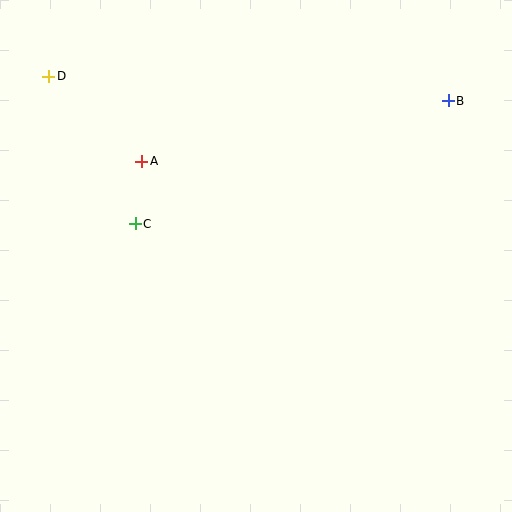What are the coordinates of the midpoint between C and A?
The midpoint between C and A is at (139, 193).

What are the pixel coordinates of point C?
Point C is at (135, 224).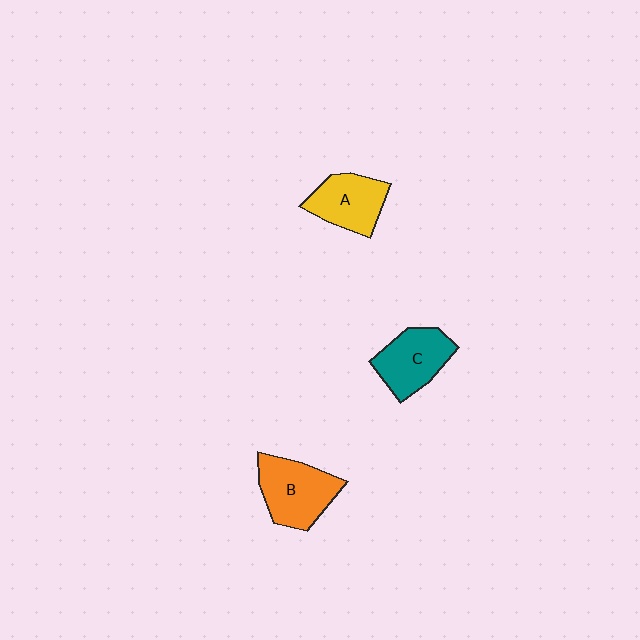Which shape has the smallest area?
Shape A (yellow).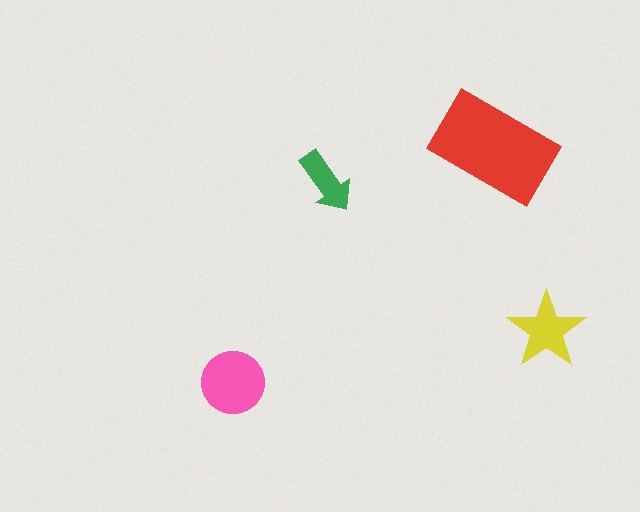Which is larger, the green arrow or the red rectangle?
The red rectangle.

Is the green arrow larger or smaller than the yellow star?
Smaller.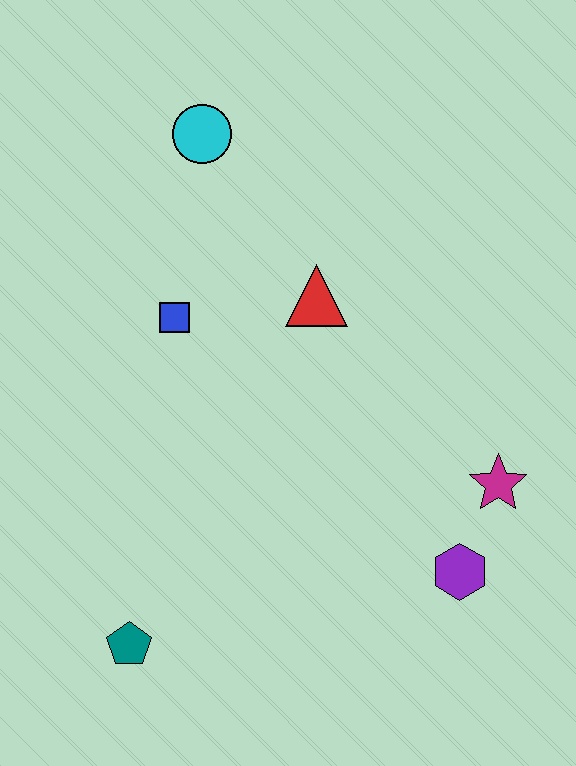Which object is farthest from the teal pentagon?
The cyan circle is farthest from the teal pentagon.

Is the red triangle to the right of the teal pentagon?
Yes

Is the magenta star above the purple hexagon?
Yes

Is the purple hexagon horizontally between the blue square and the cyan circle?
No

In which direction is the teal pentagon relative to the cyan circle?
The teal pentagon is below the cyan circle.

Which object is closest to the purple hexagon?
The magenta star is closest to the purple hexagon.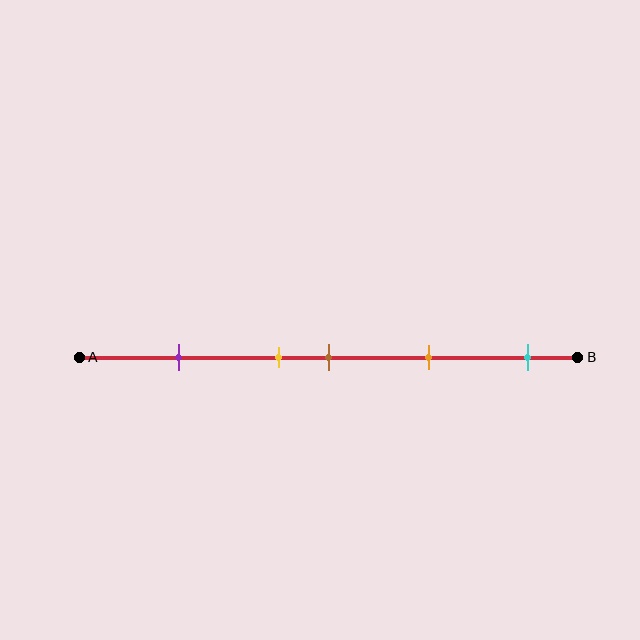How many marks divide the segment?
There are 5 marks dividing the segment.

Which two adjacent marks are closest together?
The yellow and brown marks are the closest adjacent pair.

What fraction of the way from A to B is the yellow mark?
The yellow mark is approximately 40% (0.4) of the way from A to B.